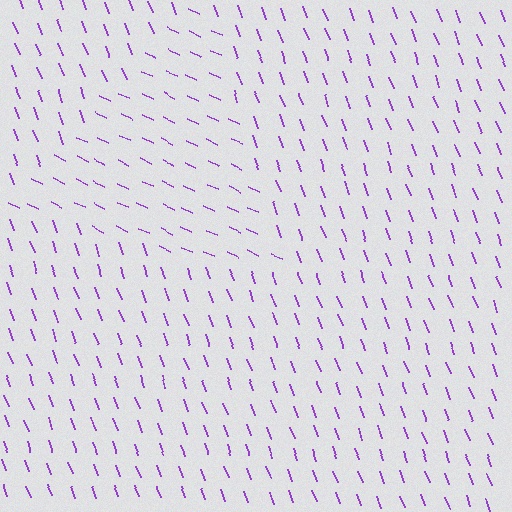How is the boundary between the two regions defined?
The boundary is defined purely by a change in line orientation (approximately 45 degrees difference). All lines are the same color and thickness.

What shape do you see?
I see a triangle.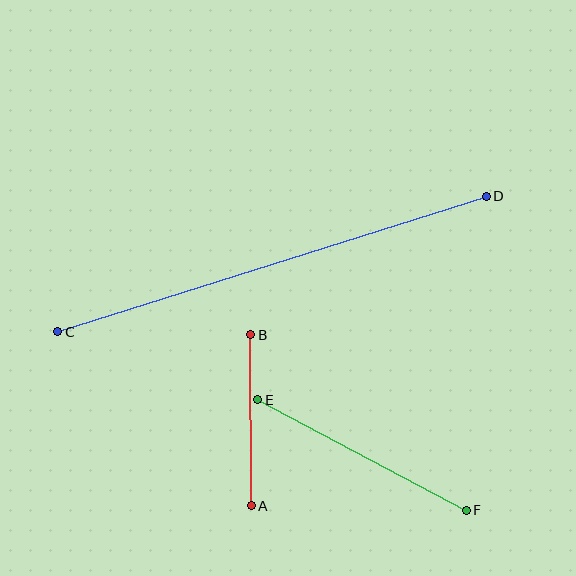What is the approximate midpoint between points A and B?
The midpoint is at approximately (251, 420) pixels.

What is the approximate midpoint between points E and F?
The midpoint is at approximately (362, 455) pixels.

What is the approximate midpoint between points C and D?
The midpoint is at approximately (272, 264) pixels.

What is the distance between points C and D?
The distance is approximately 450 pixels.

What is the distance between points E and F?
The distance is approximately 236 pixels.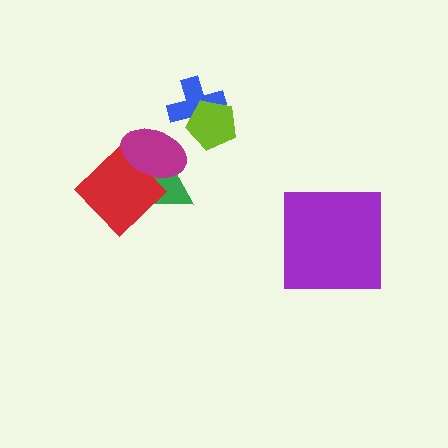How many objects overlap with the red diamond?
2 objects overlap with the red diamond.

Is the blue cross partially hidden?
Yes, it is partially covered by another shape.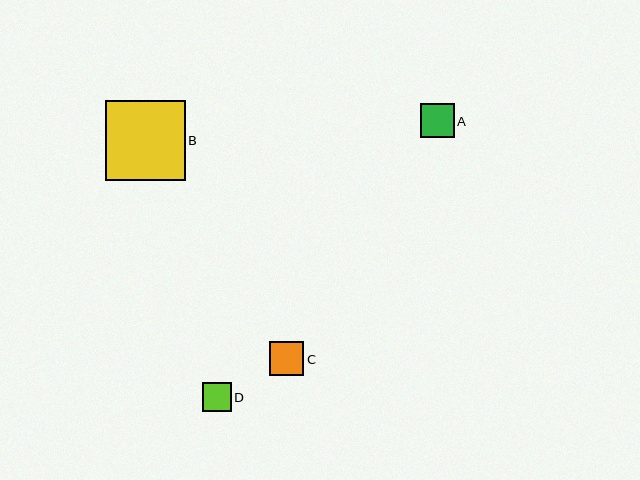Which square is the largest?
Square B is the largest with a size of approximately 80 pixels.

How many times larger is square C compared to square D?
Square C is approximately 1.2 times the size of square D.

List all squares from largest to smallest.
From largest to smallest: B, C, A, D.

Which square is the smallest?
Square D is the smallest with a size of approximately 29 pixels.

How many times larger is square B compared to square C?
Square B is approximately 2.3 times the size of square C.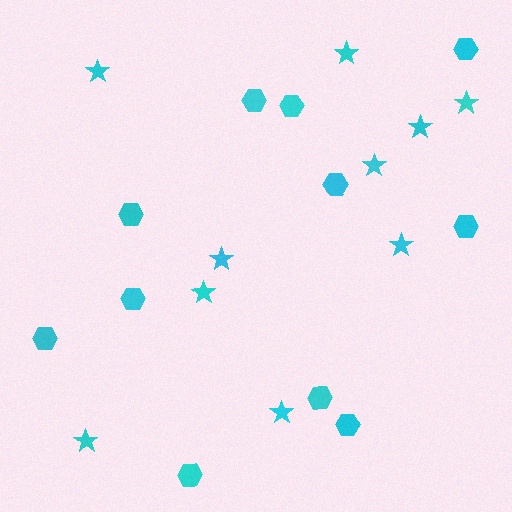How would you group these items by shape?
There are 2 groups: one group of stars (10) and one group of hexagons (11).